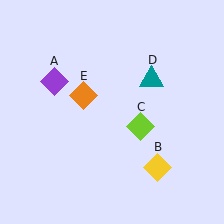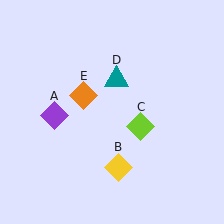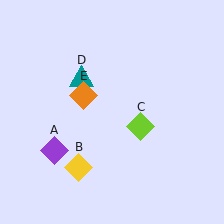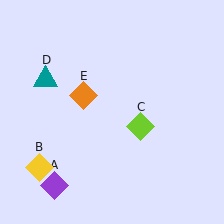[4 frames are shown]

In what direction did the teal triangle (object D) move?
The teal triangle (object D) moved left.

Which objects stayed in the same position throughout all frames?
Lime diamond (object C) and orange diamond (object E) remained stationary.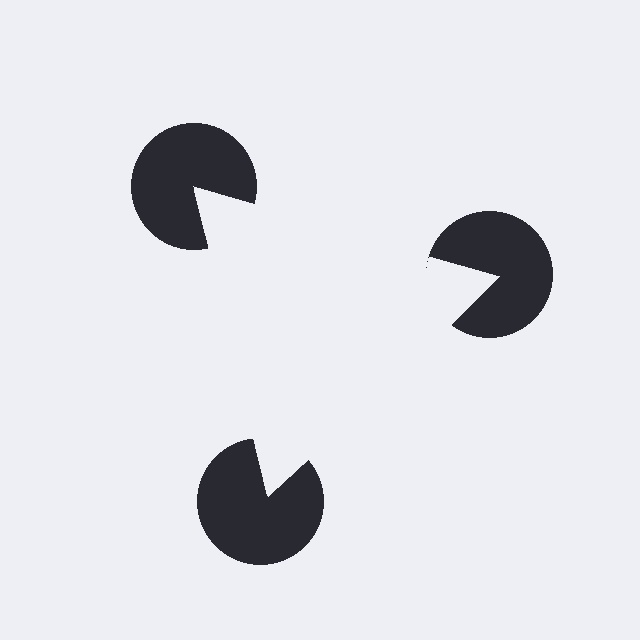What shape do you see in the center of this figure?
An illusory triangle — its edges are inferred from the aligned wedge cuts in the pac-man discs, not physically drawn.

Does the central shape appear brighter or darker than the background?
It typically appears slightly brighter than the background, even though no actual brightness change is drawn.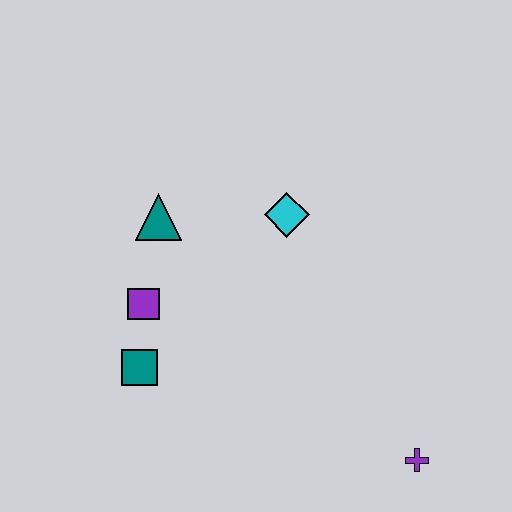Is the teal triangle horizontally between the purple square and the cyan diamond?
Yes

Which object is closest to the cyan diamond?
The teal triangle is closest to the cyan diamond.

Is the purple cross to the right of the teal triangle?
Yes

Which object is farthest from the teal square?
The purple cross is farthest from the teal square.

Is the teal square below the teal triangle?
Yes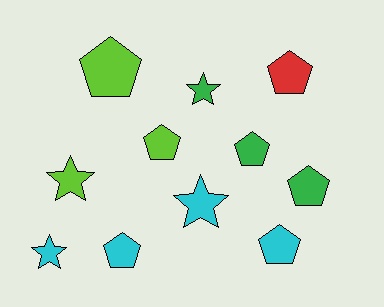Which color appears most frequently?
Cyan, with 4 objects.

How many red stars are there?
There are no red stars.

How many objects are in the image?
There are 11 objects.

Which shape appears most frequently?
Pentagon, with 7 objects.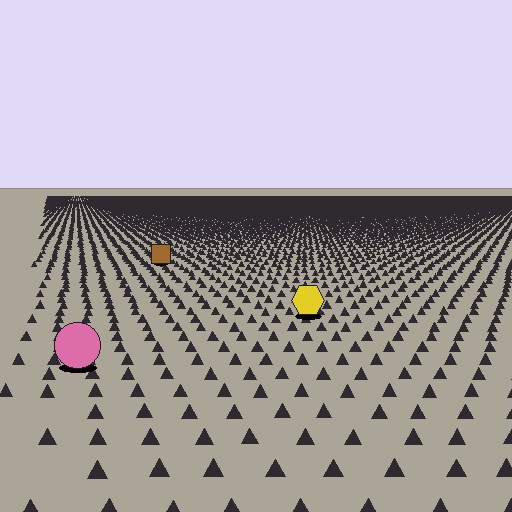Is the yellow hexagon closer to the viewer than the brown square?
Yes. The yellow hexagon is closer — you can tell from the texture gradient: the ground texture is coarser near it.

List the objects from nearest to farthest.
From nearest to farthest: the pink circle, the yellow hexagon, the brown square.